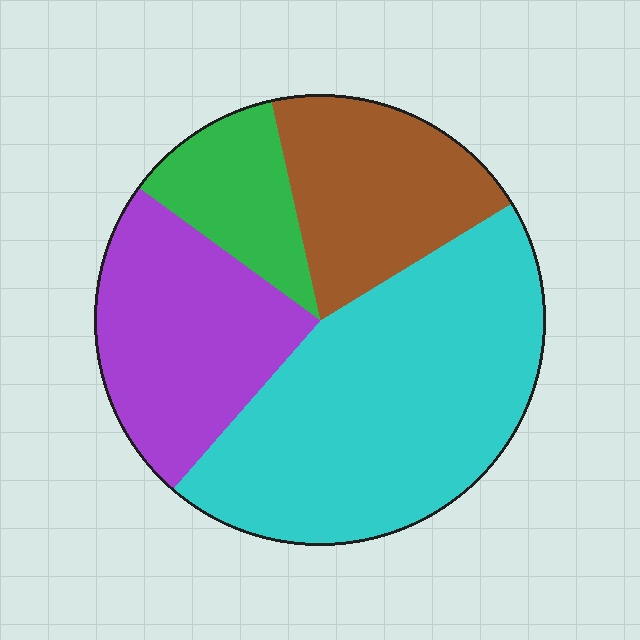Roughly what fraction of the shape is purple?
Purple takes up about one quarter (1/4) of the shape.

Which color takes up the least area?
Green, at roughly 10%.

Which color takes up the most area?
Cyan, at roughly 45%.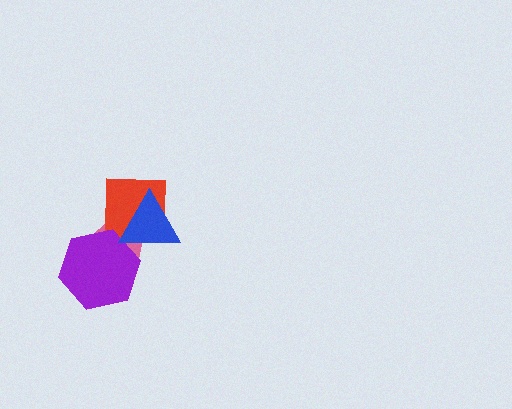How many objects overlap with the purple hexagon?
2 objects overlap with the purple hexagon.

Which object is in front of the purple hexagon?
The blue triangle is in front of the purple hexagon.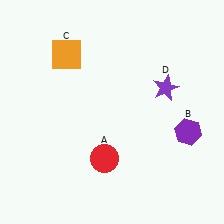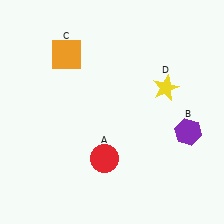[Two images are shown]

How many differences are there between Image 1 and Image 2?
There is 1 difference between the two images.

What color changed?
The star (D) changed from purple in Image 1 to yellow in Image 2.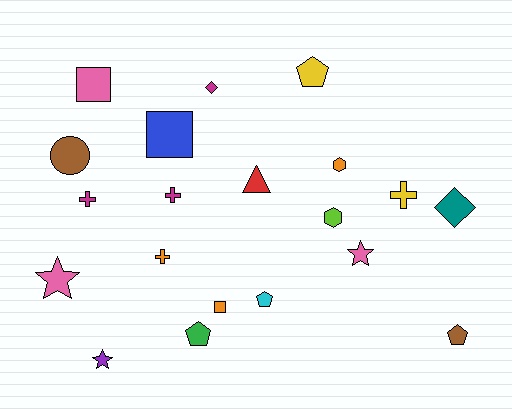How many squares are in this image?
There are 3 squares.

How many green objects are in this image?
There is 1 green object.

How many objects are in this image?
There are 20 objects.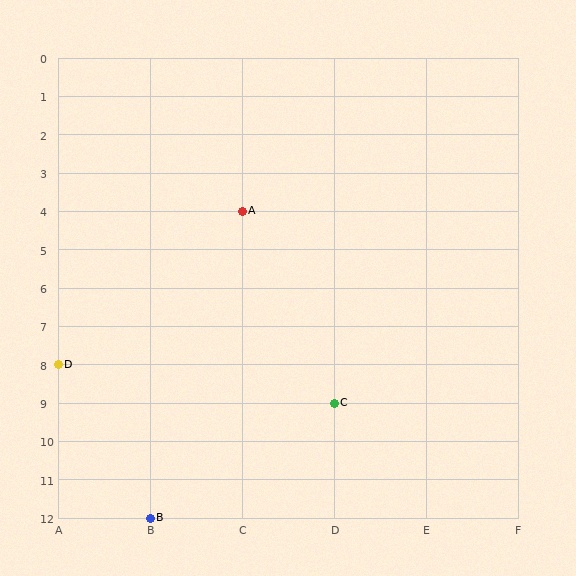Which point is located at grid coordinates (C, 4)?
Point A is at (C, 4).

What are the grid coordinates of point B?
Point B is at grid coordinates (B, 12).